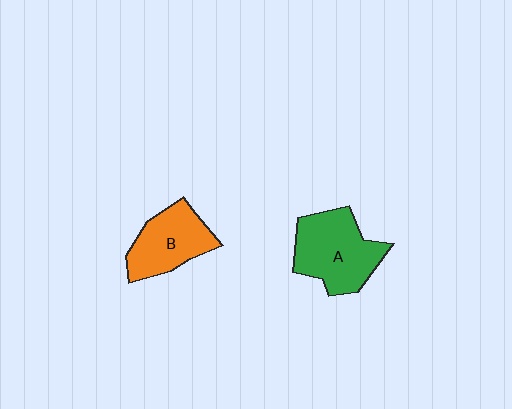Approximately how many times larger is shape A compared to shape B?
Approximately 1.3 times.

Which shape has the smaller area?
Shape B (orange).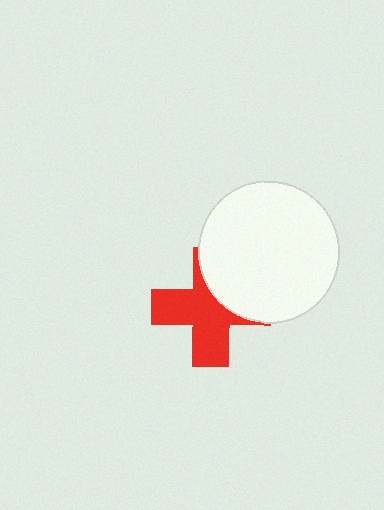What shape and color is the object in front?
The object in front is a white circle.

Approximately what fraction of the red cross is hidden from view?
Roughly 37% of the red cross is hidden behind the white circle.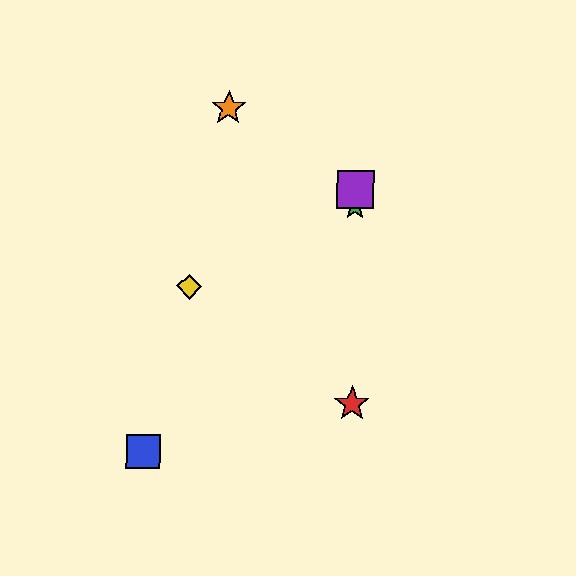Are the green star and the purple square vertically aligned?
Yes, both are at x≈355.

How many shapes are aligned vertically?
3 shapes (the red star, the green star, the purple square) are aligned vertically.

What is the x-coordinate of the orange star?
The orange star is at x≈229.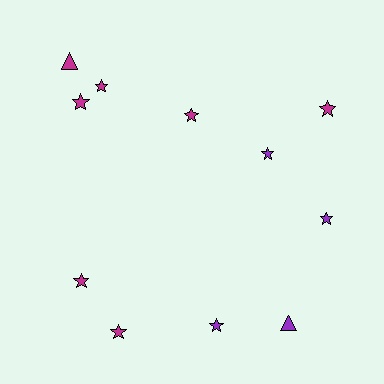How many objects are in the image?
There are 11 objects.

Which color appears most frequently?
Magenta, with 7 objects.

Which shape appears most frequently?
Star, with 9 objects.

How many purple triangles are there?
There is 1 purple triangle.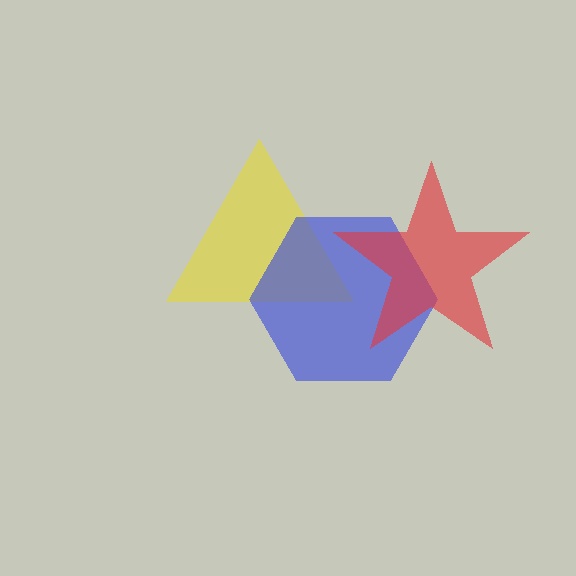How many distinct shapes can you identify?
There are 3 distinct shapes: a yellow triangle, a blue hexagon, a red star.